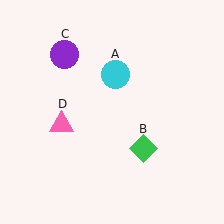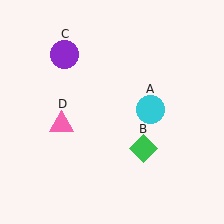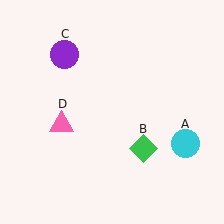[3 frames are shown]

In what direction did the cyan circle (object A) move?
The cyan circle (object A) moved down and to the right.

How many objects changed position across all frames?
1 object changed position: cyan circle (object A).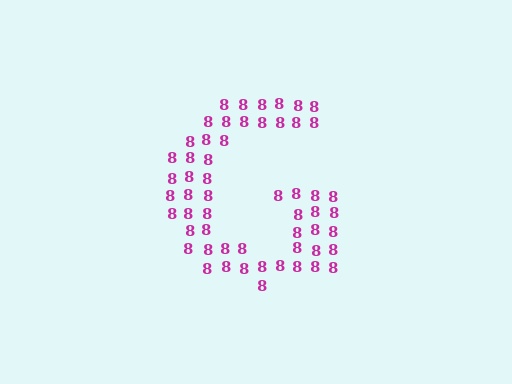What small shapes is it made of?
It is made of small digit 8's.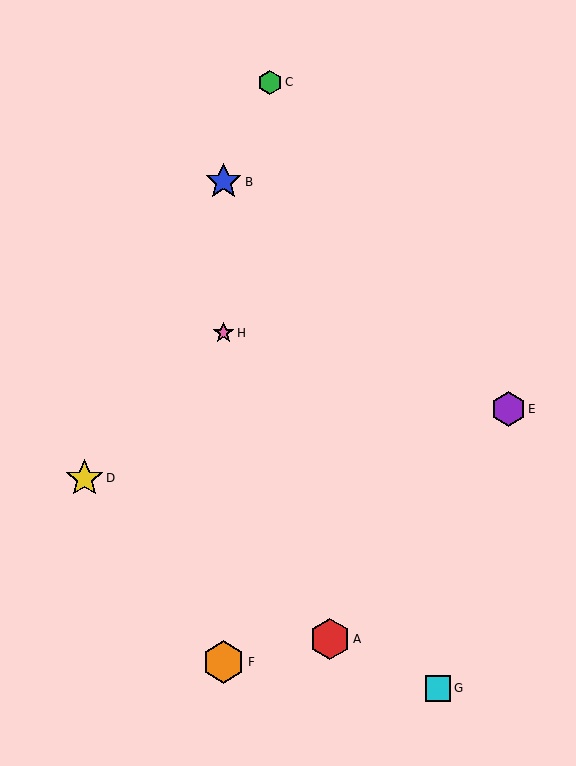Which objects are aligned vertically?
Objects B, F, H are aligned vertically.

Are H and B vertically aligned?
Yes, both are at x≈223.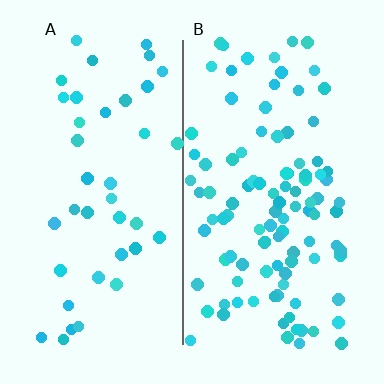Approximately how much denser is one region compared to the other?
Approximately 2.6× — region B over region A.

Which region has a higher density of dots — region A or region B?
B (the right).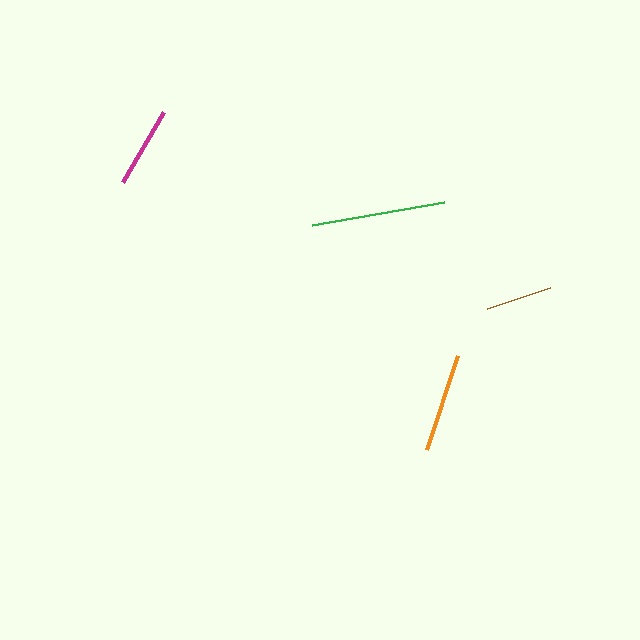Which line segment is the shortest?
The brown line is the shortest at approximately 66 pixels.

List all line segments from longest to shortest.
From longest to shortest: green, orange, magenta, brown.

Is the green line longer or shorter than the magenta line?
The green line is longer than the magenta line.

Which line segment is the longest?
The green line is the longest at approximately 134 pixels.